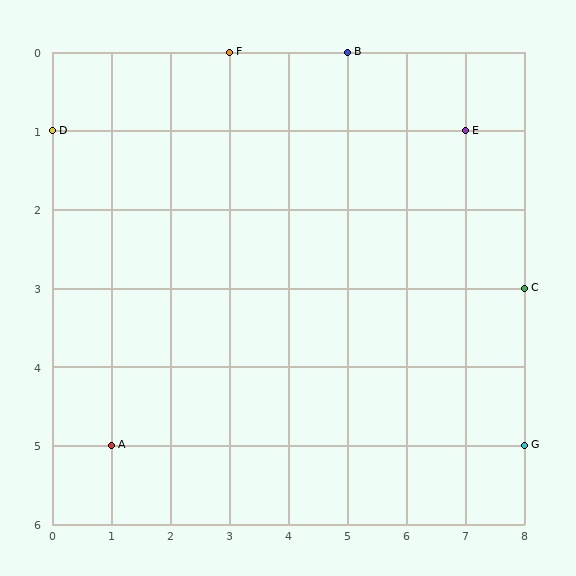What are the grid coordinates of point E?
Point E is at grid coordinates (7, 1).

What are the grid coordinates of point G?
Point G is at grid coordinates (8, 5).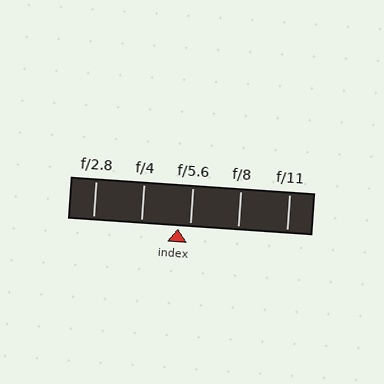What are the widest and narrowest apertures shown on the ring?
The widest aperture shown is f/2.8 and the narrowest is f/11.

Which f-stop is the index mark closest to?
The index mark is closest to f/5.6.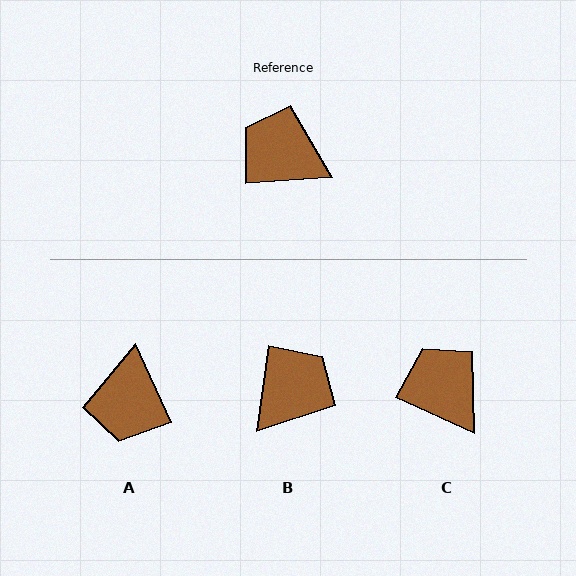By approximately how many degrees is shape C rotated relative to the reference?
Approximately 29 degrees clockwise.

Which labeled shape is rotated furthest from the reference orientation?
A, about 111 degrees away.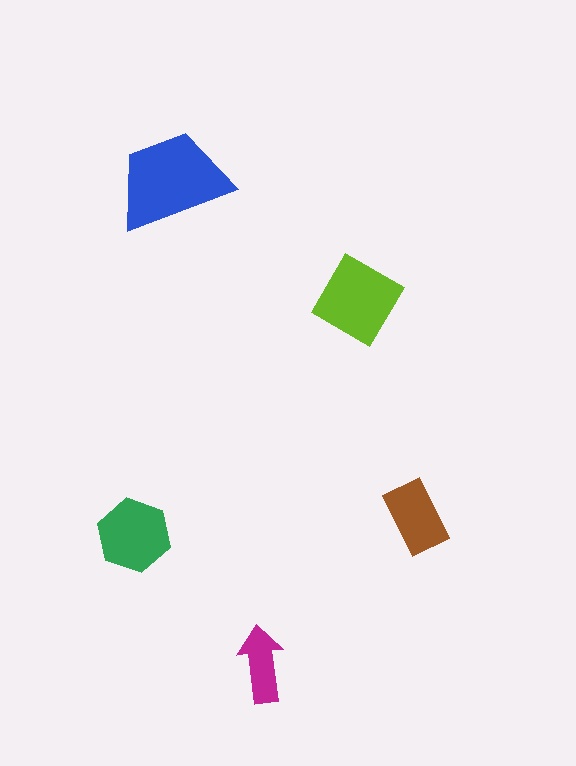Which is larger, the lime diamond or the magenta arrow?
The lime diamond.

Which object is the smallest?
The magenta arrow.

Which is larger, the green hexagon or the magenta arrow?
The green hexagon.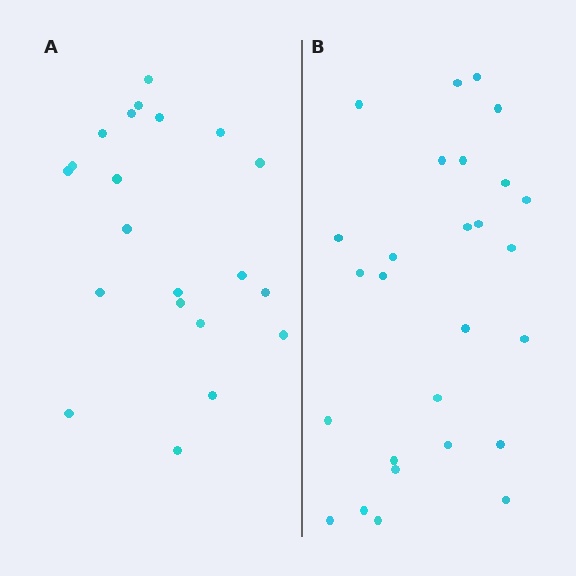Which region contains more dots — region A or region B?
Region B (the right region) has more dots.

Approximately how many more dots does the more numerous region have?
Region B has about 6 more dots than region A.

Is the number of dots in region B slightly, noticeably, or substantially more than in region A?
Region B has noticeably more, but not dramatically so. The ratio is roughly 1.3 to 1.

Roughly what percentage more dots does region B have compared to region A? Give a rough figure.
About 30% more.